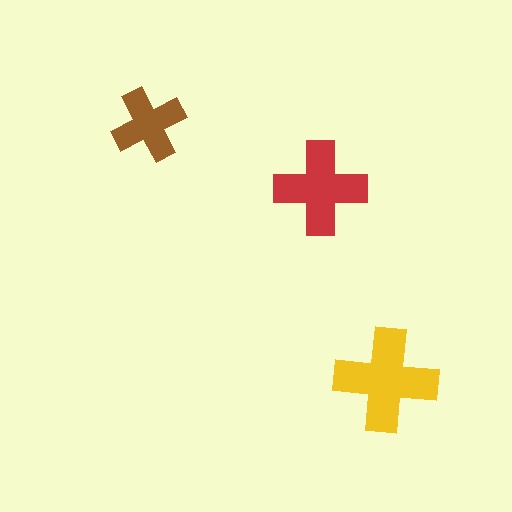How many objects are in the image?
There are 3 objects in the image.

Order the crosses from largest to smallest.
the yellow one, the red one, the brown one.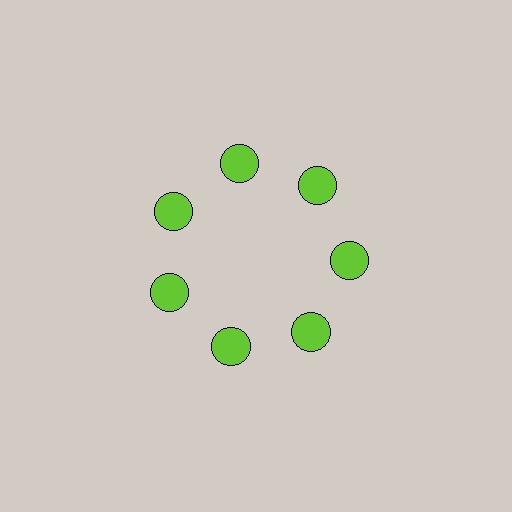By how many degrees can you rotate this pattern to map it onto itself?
The pattern maps onto itself every 51 degrees of rotation.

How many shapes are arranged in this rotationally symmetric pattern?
There are 7 shapes, arranged in 7 groups of 1.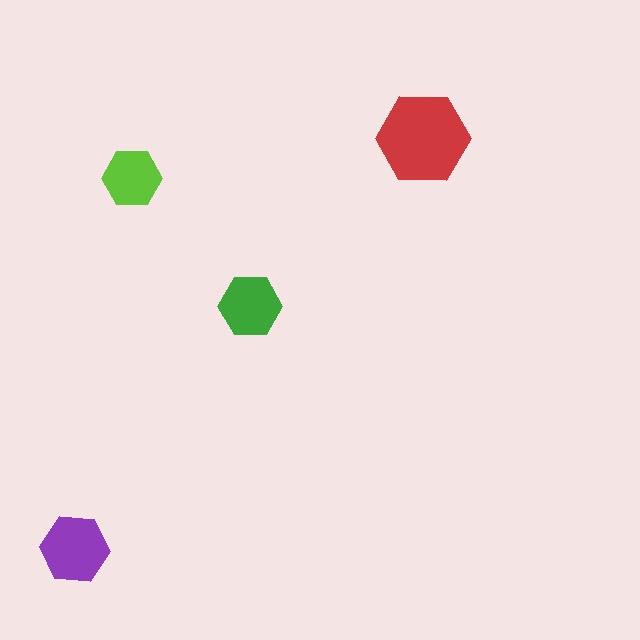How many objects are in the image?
There are 4 objects in the image.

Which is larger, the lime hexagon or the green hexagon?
The green one.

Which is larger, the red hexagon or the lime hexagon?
The red one.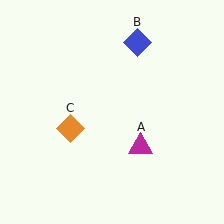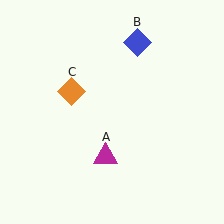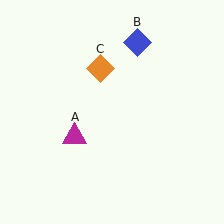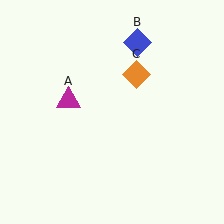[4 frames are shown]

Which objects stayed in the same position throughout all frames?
Blue diamond (object B) remained stationary.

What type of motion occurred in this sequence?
The magenta triangle (object A), orange diamond (object C) rotated clockwise around the center of the scene.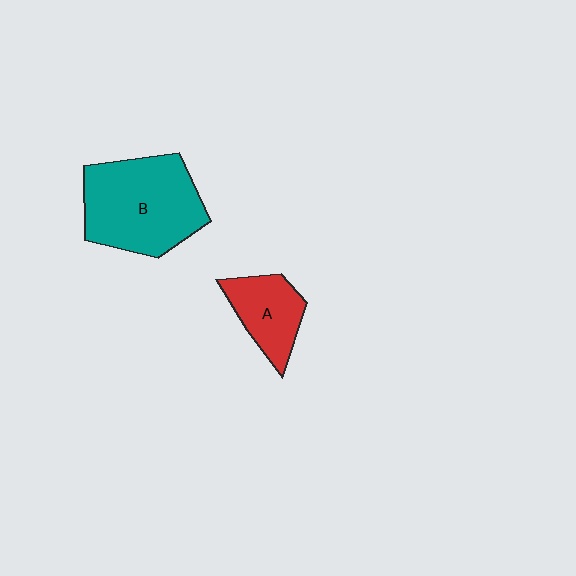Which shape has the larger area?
Shape B (teal).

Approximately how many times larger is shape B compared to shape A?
Approximately 2.0 times.